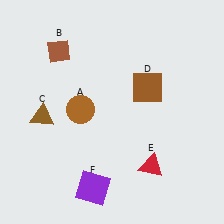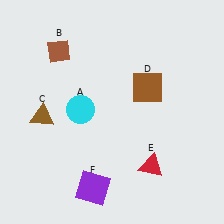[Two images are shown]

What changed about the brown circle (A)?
In Image 1, A is brown. In Image 2, it changed to cyan.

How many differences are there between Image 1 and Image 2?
There is 1 difference between the two images.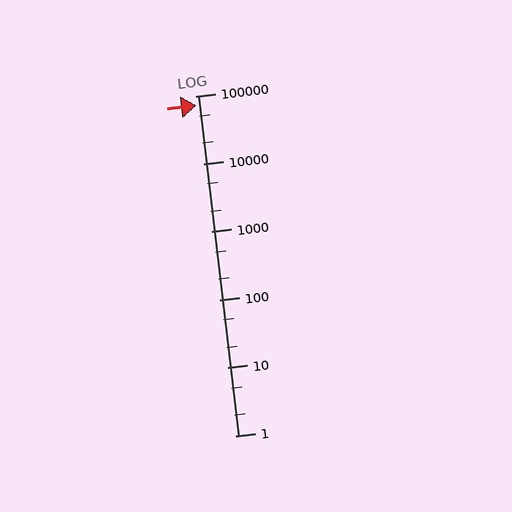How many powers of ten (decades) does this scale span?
The scale spans 5 decades, from 1 to 100000.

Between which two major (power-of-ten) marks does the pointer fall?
The pointer is between 10000 and 100000.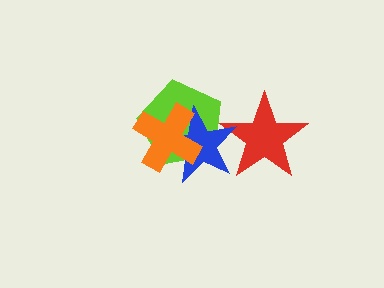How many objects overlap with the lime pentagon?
2 objects overlap with the lime pentagon.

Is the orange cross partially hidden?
No, no other shape covers it.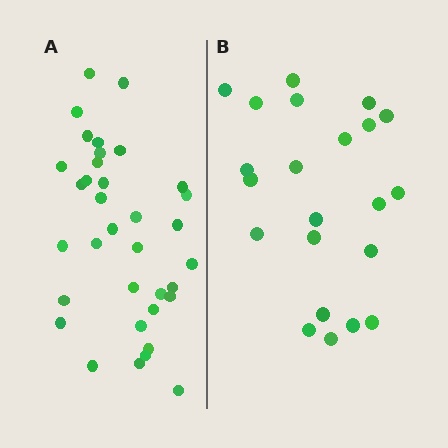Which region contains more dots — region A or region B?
Region A (the left region) has more dots.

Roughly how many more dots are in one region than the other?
Region A has approximately 15 more dots than region B.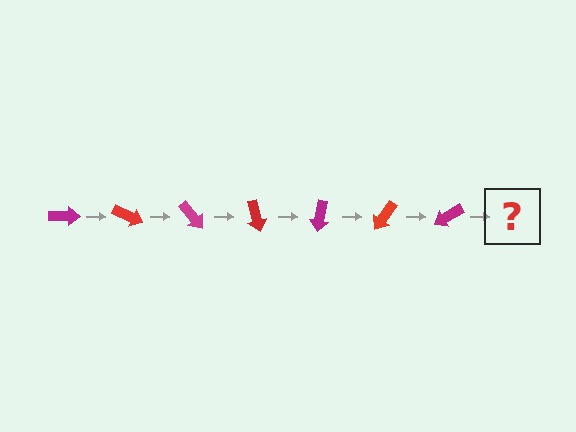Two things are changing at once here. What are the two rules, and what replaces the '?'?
The two rules are that it rotates 25 degrees each step and the color cycles through magenta and red. The '?' should be a red arrow, rotated 175 degrees from the start.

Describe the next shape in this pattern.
It should be a red arrow, rotated 175 degrees from the start.